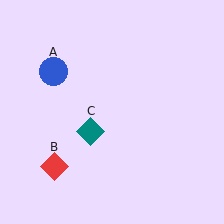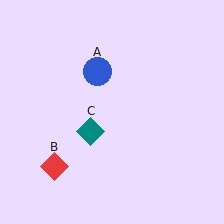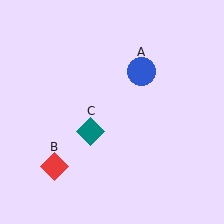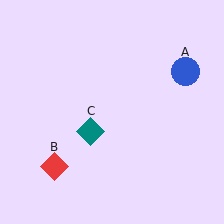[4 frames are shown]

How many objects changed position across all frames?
1 object changed position: blue circle (object A).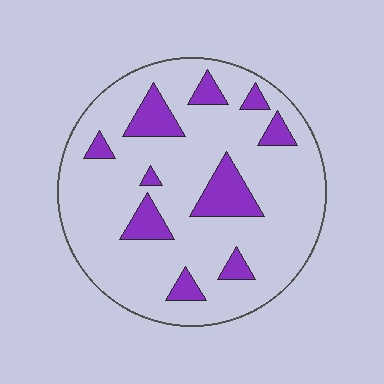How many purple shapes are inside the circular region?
10.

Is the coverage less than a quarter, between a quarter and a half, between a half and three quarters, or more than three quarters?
Less than a quarter.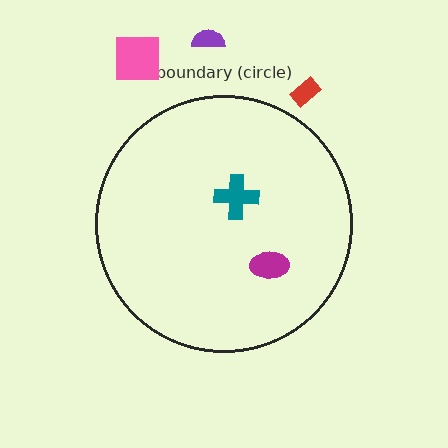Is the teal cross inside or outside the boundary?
Inside.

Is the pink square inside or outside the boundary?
Outside.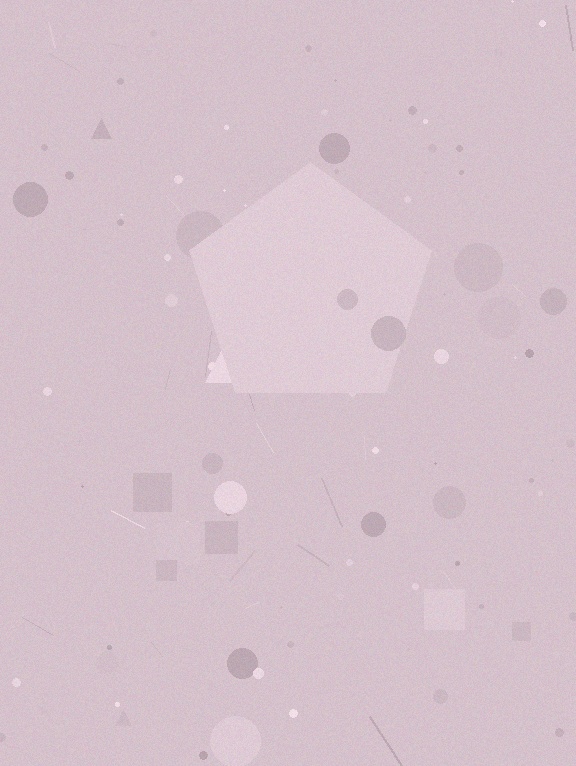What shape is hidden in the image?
A pentagon is hidden in the image.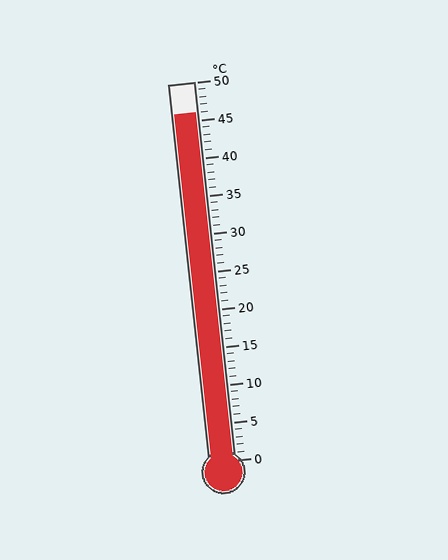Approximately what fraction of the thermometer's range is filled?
The thermometer is filled to approximately 90% of its range.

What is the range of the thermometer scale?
The thermometer scale ranges from 0°C to 50°C.